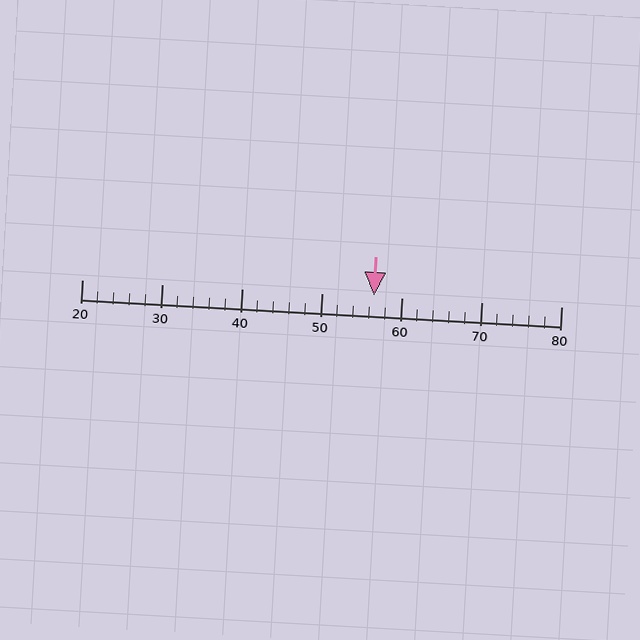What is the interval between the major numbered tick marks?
The major tick marks are spaced 10 units apart.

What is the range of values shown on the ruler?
The ruler shows values from 20 to 80.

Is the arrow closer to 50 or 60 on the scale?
The arrow is closer to 60.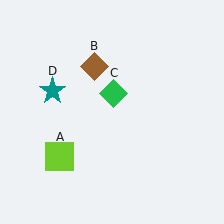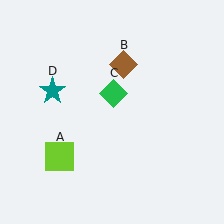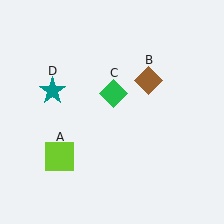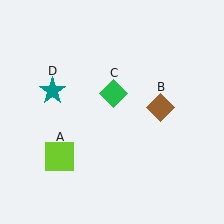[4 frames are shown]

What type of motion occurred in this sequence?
The brown diamond (object B) rotated clockwise around the center of the scene.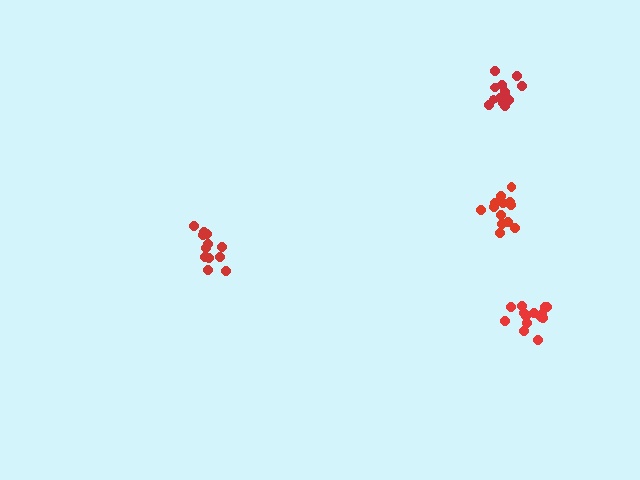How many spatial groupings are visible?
There are 4 spatial groupings.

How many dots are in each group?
Group 1: 13 dots, Group 2: 15 dots, Group 3: 13 dots, Group 4: 12 dots (53 total).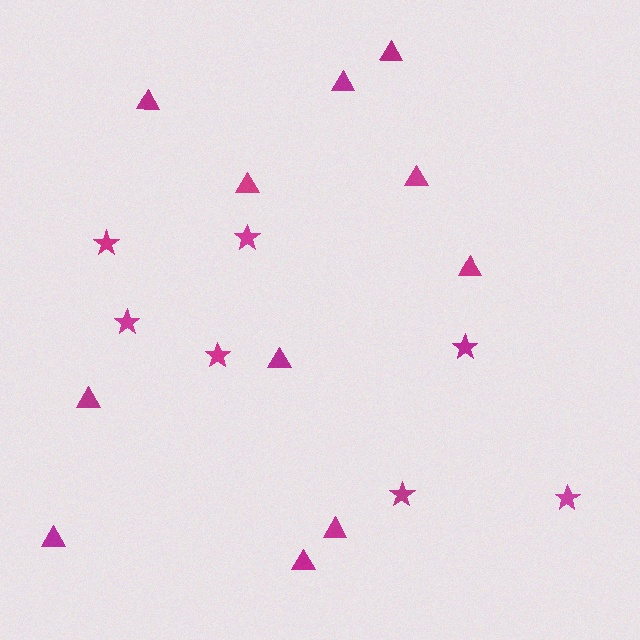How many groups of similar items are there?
There are 2 groups: one group of stars (7) and one group of triangles (11).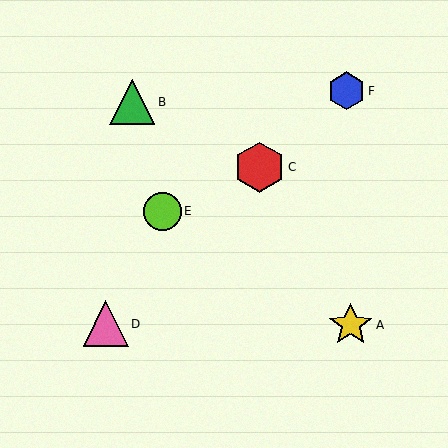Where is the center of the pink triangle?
The center of the pink triangle is at (106, 324).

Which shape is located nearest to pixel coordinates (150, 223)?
The lime circle (labeled E) at (163, 211) is nearest to that location.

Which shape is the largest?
The red hexagon (labeled C) is the largest.